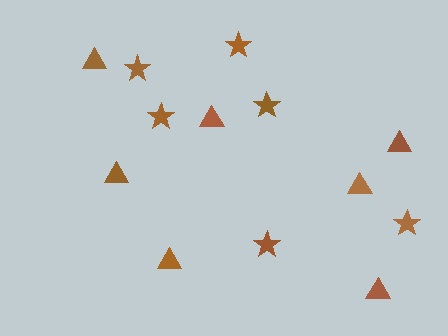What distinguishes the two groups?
There are 2 groups: one group of stars (6) and one group of triangles (7).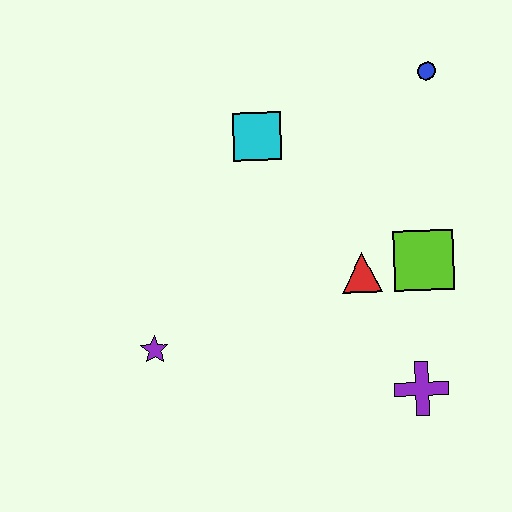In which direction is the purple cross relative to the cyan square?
The purple cross is below the cyan square.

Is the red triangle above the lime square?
No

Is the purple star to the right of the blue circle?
No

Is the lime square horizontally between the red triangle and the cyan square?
No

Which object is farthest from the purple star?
The blue circle is farthest from the purple star.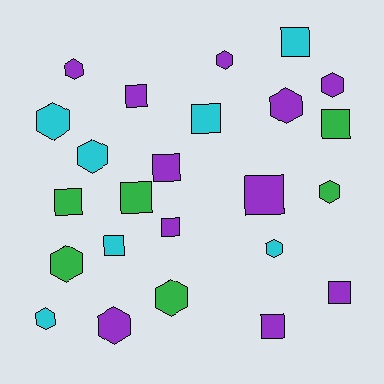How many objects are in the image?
There are 24 objects.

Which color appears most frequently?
Purple, with 11 objects.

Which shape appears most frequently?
Square, with 12 objects.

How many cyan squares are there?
There are 3 cyan squares.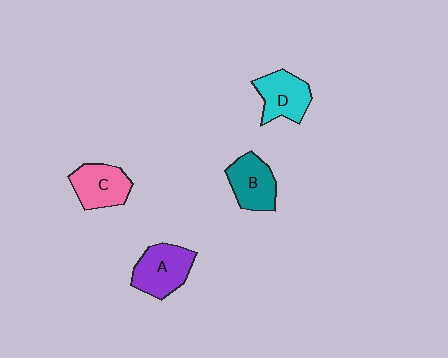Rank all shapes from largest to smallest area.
From largest to smallest: A (purple), C (pink), D (cyan), B (teal).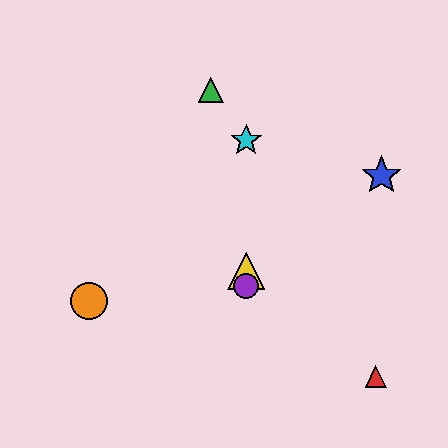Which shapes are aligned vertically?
The yellow triangle, the purple circle, the cyan star are aligned vertically.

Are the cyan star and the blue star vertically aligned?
No, the cyan star is at x≈246 and the blue star is at x≈381.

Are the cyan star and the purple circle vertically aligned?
Yes, both are at x≈246.